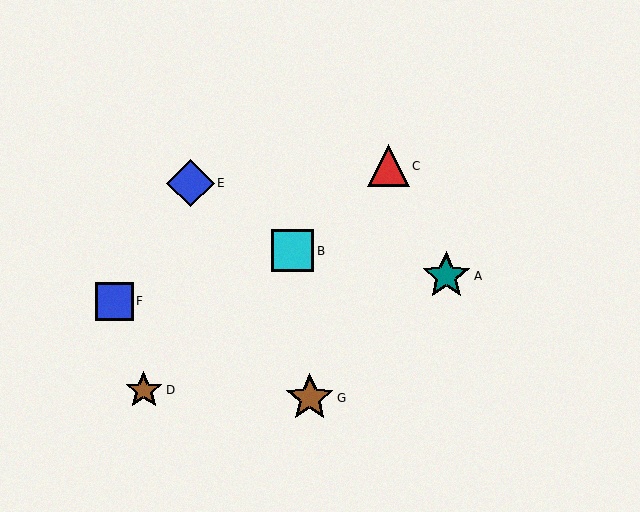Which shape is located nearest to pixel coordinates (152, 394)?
The brown star (labeled D) at (144, 390) is nearest to that location.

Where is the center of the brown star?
The center of the brown star is at (310, 398).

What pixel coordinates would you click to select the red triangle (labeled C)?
Click at (388, 166) to select the red triangle C.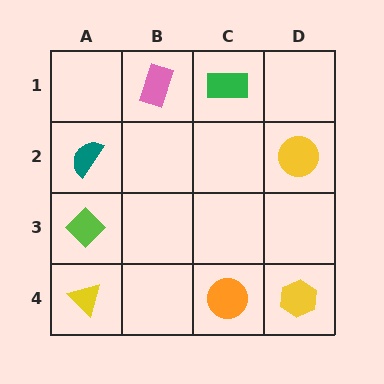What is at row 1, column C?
A green rectangle.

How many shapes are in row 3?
1 shape.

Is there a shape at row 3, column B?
No, that cell is empty.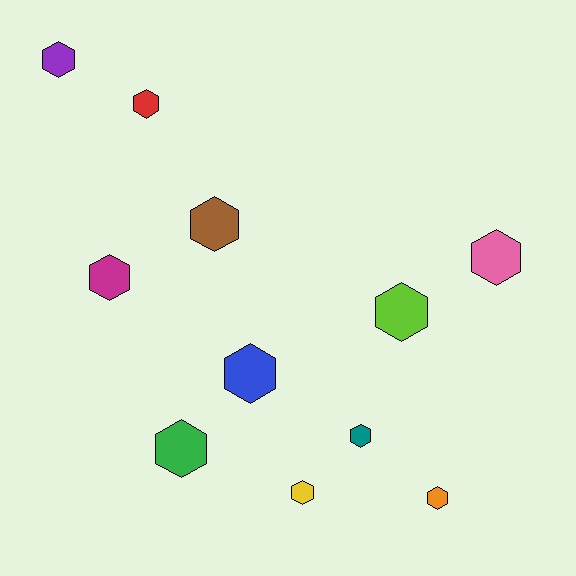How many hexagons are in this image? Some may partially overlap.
There are 11 hexagons.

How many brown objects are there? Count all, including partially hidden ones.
There is 1 brown object.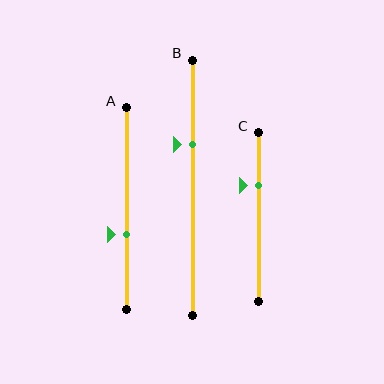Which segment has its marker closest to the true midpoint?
Segment A has its marker closest to the true midpoint.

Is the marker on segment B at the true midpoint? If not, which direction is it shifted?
No, the marker on segment B is shifted upward by about 17% of the segment length.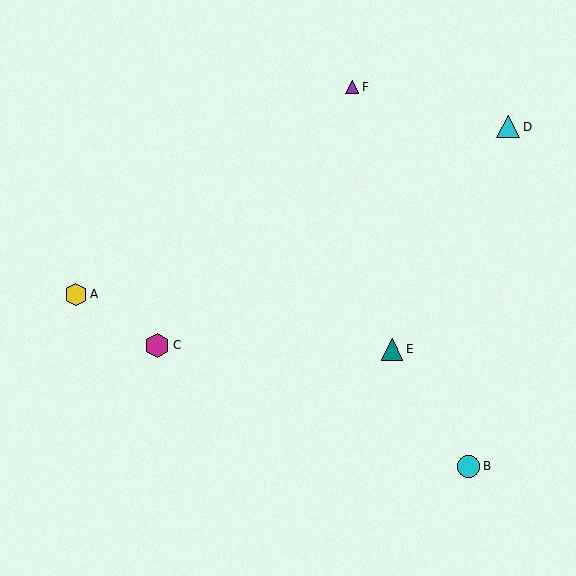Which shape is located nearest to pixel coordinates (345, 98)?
The purple triangle (labeled F) at (352, 87) is nearest to that location.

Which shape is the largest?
The magenta hexagon (labeled C) is the largest.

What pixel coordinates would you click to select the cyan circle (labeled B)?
Click at (469, 466) to select the cyan circle B.